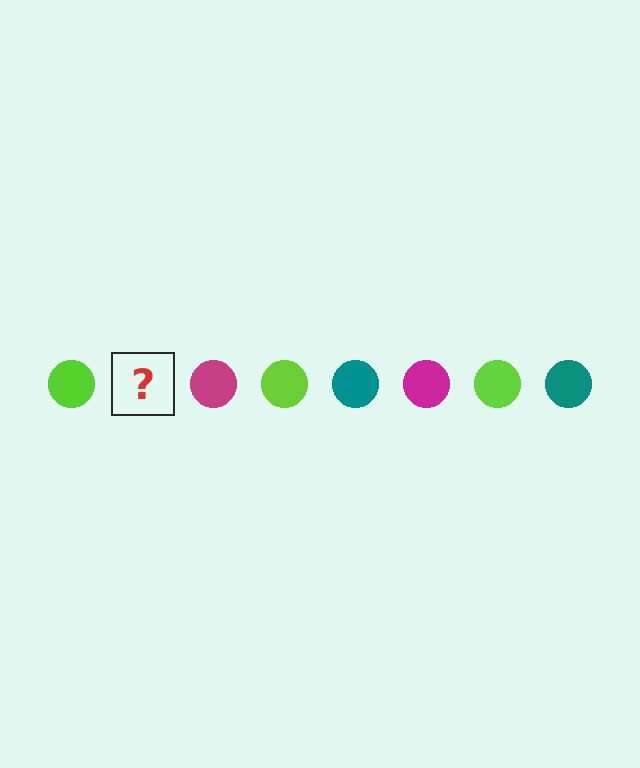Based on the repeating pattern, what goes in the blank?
The blank should be a teal circle.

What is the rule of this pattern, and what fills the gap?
The rule is that the pattern cycles through lime, teal, magenta circles. The gap should be filled with a teal circle.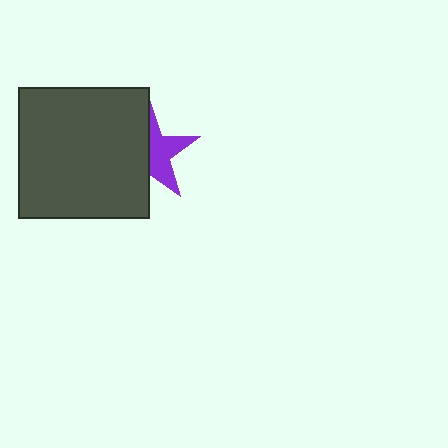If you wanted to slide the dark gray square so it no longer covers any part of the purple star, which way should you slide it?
Slide it left — that is the most direct way to separate the two shapes.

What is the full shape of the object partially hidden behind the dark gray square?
The partially hidden object is a purple star.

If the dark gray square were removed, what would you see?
You would see the complete purple star.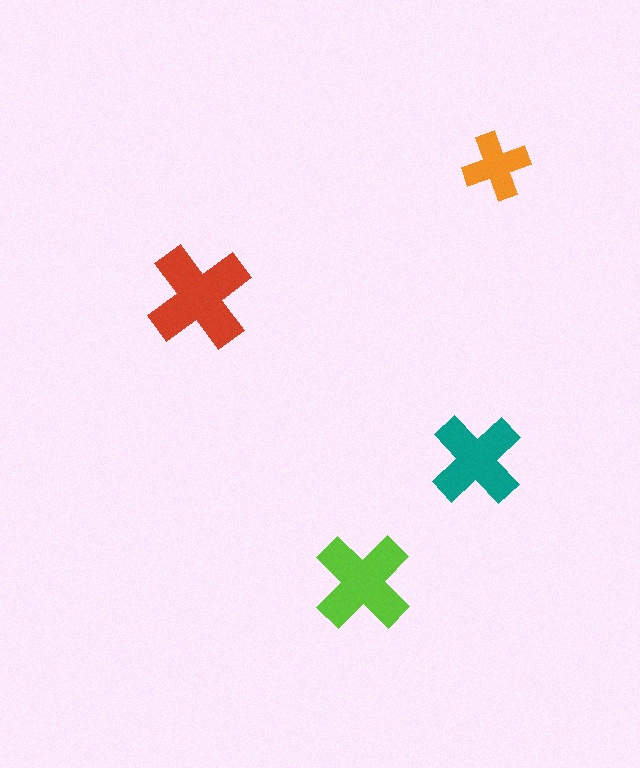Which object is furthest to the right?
The orange cross is rightmost.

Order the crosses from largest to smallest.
the red one, the lime one, the teal one, the orange one.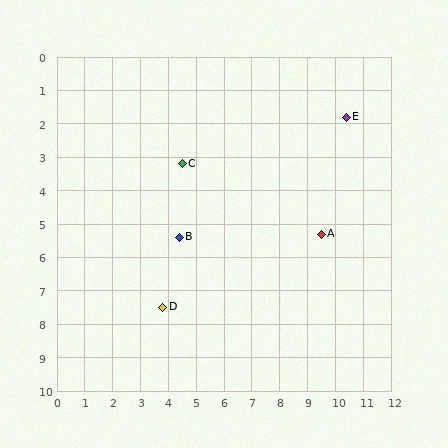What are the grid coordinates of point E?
Point E is at approximately (10.4, 1.8).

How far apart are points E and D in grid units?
Points E and D are about 8.7 grid units apart.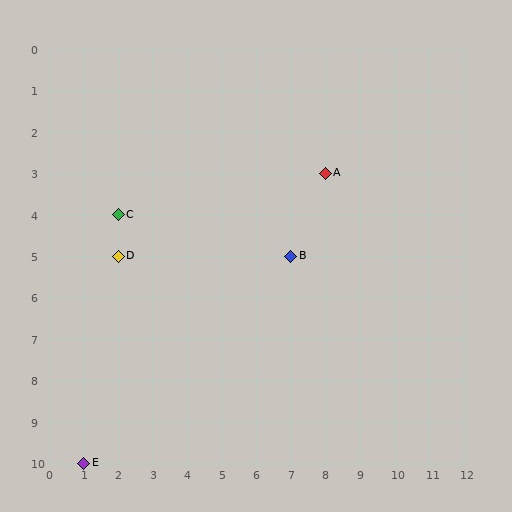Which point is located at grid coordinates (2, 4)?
Point C is at (2, 4).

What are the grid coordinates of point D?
Point D is at grid coordinates (2, 5).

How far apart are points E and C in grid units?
Points E and C are 1 column and 6 rows apart (about 6.1 grid units diagonally).